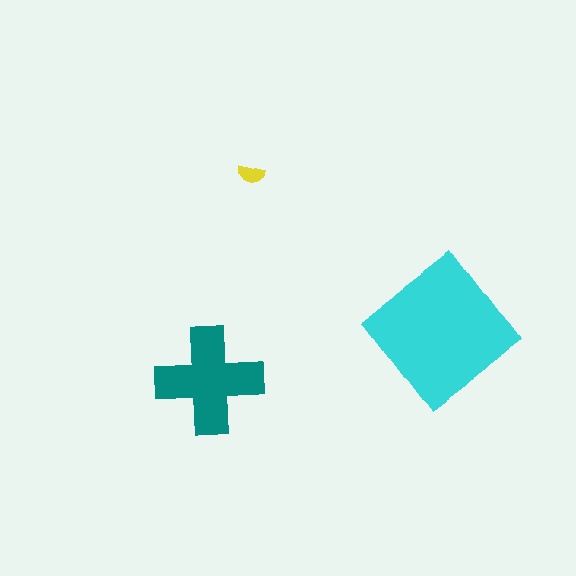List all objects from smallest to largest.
The yellow semicircle, the teal cross, the cyan diamond.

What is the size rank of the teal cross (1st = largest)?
2nd.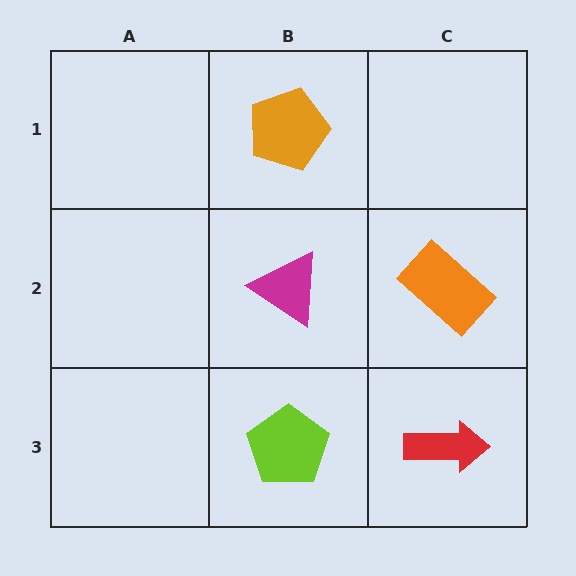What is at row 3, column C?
A red arrow.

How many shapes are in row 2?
2 shapes.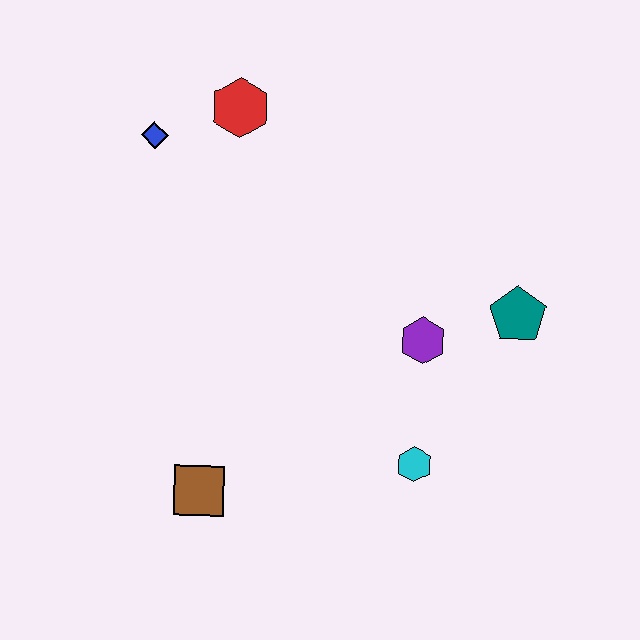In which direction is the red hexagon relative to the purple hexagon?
The red hexagon is above the purple hexagon.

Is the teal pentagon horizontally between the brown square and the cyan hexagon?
No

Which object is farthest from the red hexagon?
The cyan hexagon is farthest from the red hexagon.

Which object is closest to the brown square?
The cyan hexagon is closest to the brown square.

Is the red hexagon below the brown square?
No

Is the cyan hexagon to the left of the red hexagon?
No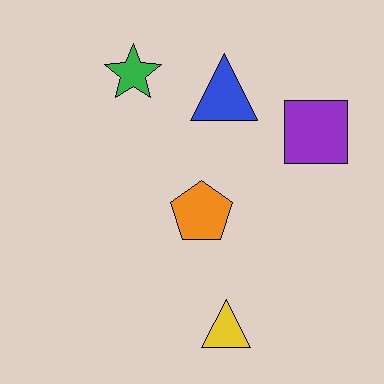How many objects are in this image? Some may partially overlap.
There are 5 objects.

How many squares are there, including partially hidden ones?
There is 1 square.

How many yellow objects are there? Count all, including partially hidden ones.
There is 1 yellow object.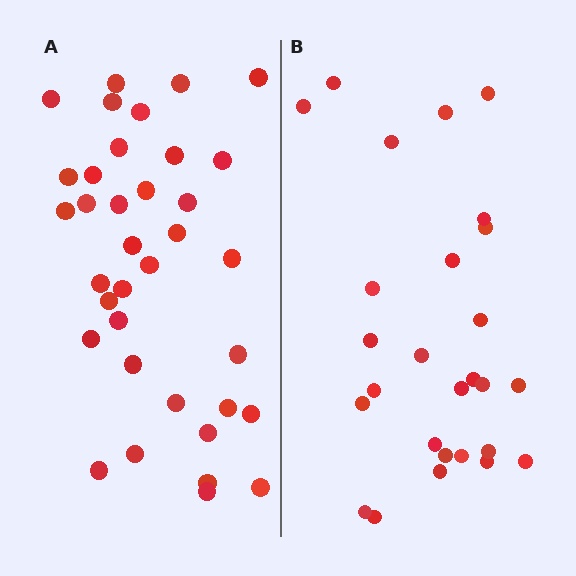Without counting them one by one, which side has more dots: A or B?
Region A (the left region) has more dots.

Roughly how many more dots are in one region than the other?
Region A has roughly 8 or so more dots than region B.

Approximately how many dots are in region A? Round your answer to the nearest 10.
About 40 dots. (The exact count is 36, which rounds to 40.)